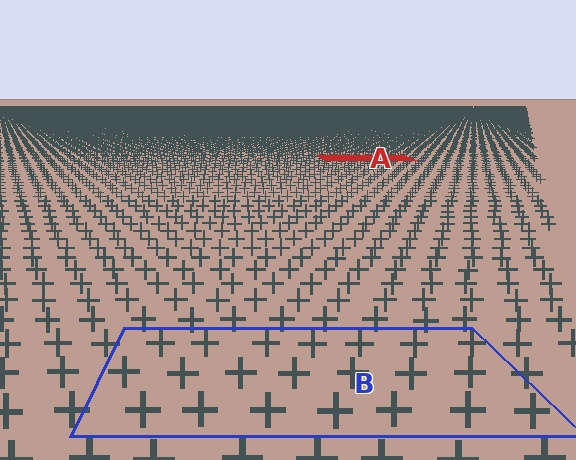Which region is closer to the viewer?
Region B is closer. The texture elements there are larger and more spread out.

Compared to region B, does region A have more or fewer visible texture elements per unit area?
Region A has more texture elements per unit area — they are packed more densely because it is farther away.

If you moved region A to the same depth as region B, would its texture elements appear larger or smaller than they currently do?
They would appear larger. At a closer depth, the same texture elements are projected at a bigger on-screen size.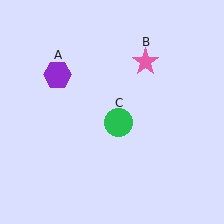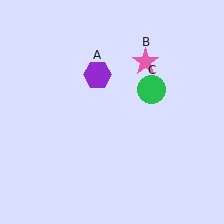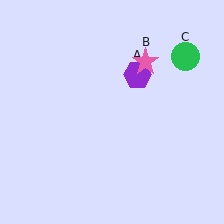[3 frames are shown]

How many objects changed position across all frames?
2 objects changed position: purple hexagon (object A), green circle (object C).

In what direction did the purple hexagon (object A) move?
The purple hexagon (object A) moved right.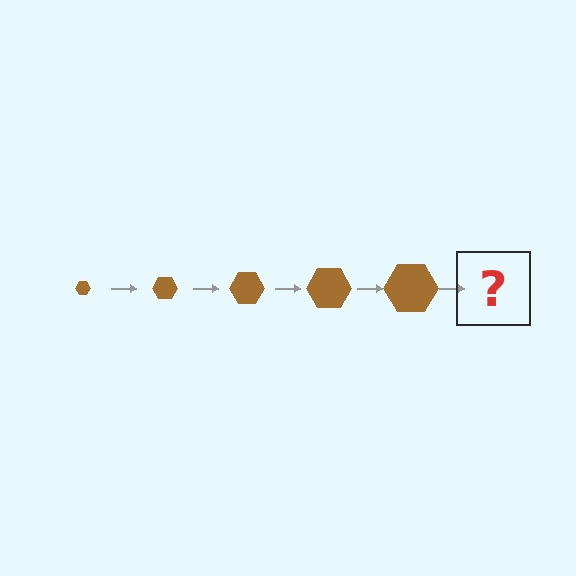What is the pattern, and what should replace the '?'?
The pattern is that the hexagon gets progressively larger each step. The '?' should be a brown hexagon, larger than the previous one.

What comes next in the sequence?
The next element should be a brown hexagon, larger than the previous one.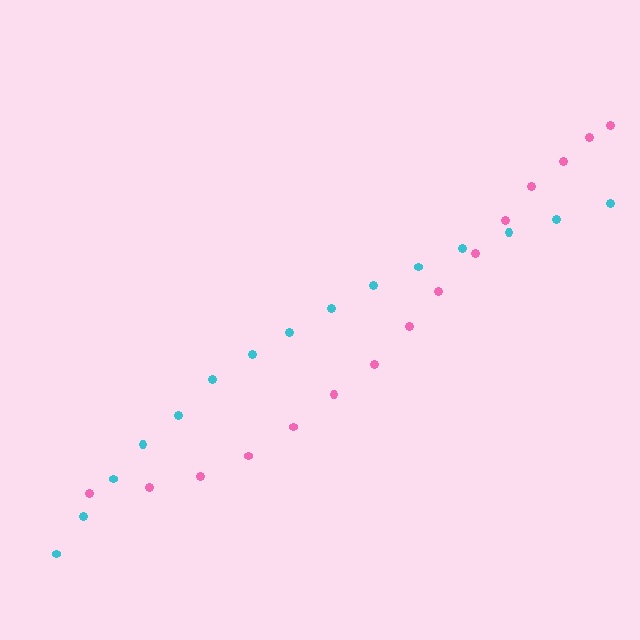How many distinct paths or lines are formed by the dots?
There are 2 distinct paths.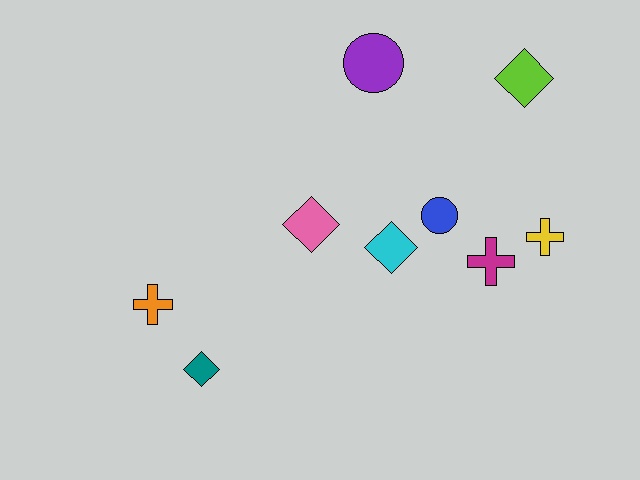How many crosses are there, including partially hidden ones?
There are 3 crosses.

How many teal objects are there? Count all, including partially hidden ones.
There is 1 teal object.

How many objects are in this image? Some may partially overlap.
There are 9 objects.